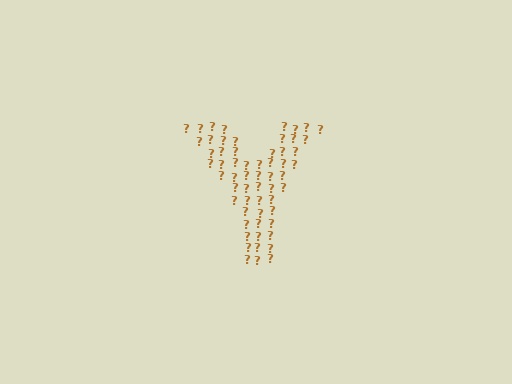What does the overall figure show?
The overall figure shows the letter Y.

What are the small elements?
The small elements are question marks.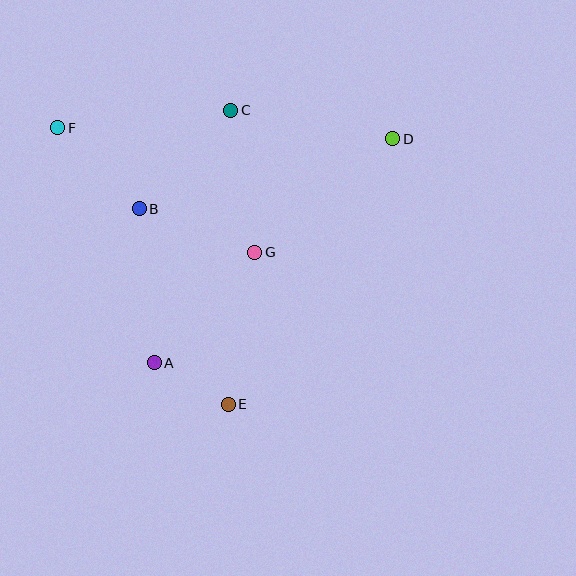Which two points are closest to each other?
Points A and E are closest to each other.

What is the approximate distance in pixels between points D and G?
The distance between D and G is approximately 179 pixels.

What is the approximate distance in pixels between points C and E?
The distance between C and E is approximately 294 pixels.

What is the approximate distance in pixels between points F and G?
The distance between F and G is approximately 233 pixels.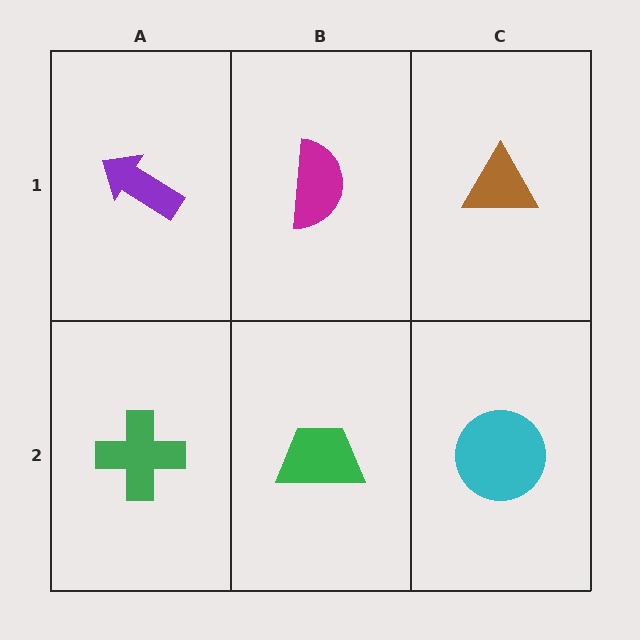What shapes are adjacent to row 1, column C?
A cyan circle (row 2, column C), a magenta semicircle (row 1, column B).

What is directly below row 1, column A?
A green cross.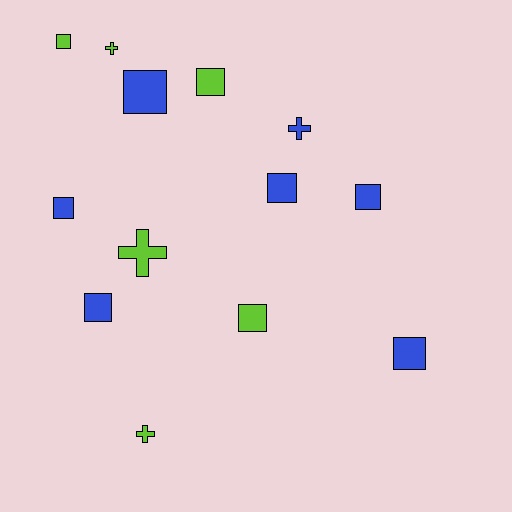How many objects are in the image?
There are 13 objects.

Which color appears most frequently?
Blue, with 7 objects.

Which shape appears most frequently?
Square, with 9 objects.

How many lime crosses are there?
There are 3 lime crosses.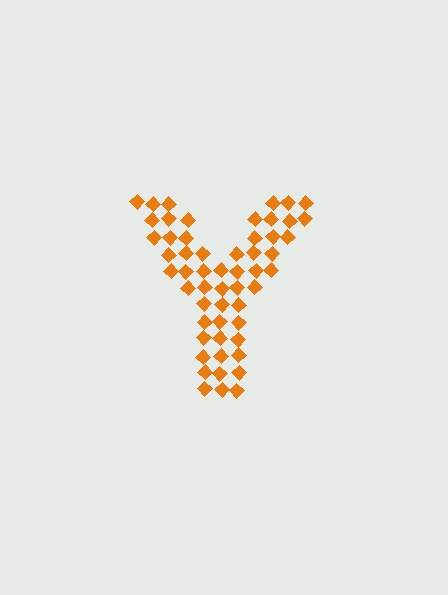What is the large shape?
The large shape is the letter Y.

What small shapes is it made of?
It is made of small diamonds.